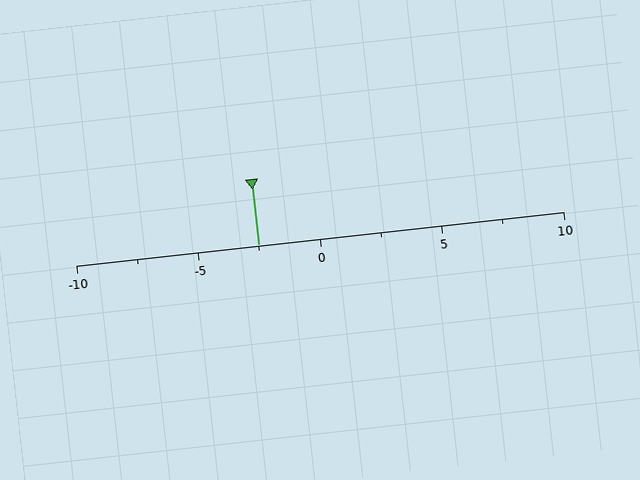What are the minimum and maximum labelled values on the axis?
The axis runs from -10 to 10.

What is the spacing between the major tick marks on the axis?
The major ticks are spaced 5 apart.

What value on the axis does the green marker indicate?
The marker indicates approximately -2.5.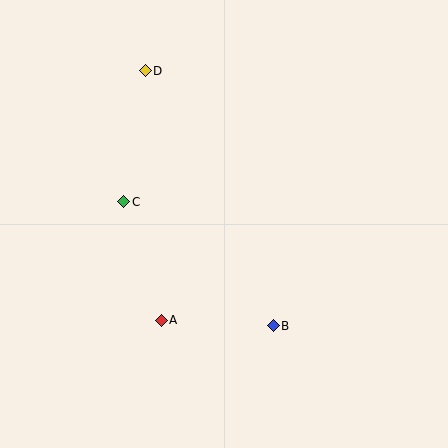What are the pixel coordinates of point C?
Point C is at (124, 202).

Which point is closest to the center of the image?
Point C at (124, 202) is closest to the center.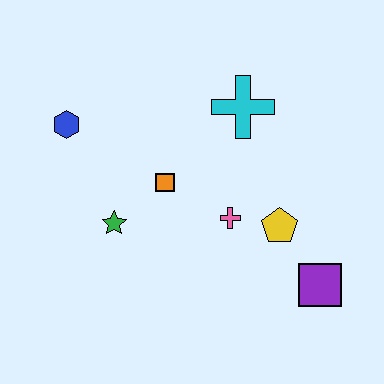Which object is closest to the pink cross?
The yellow pentagon is closest to the pink cross.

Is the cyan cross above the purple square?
Yes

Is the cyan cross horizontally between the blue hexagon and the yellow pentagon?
Yes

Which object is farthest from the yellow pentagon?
The blue hexagon is farthest from the yellow pentagon.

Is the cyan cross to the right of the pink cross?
Yes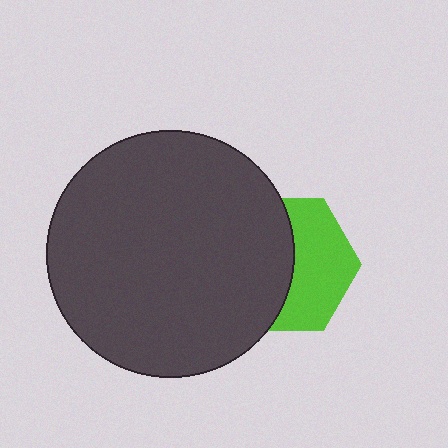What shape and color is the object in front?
The object in front is a dark gray circle.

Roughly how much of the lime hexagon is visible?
About half of it is visible (roughly 47%).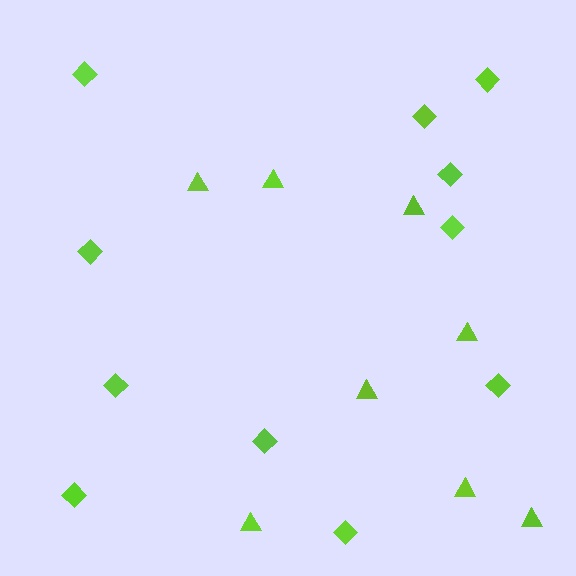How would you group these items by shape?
There are 2 groups: one group of diamonds (11) and one group of triangles (8).